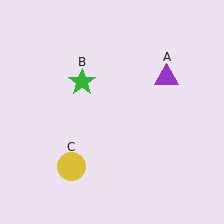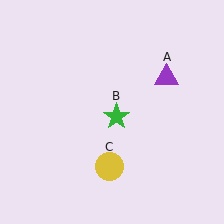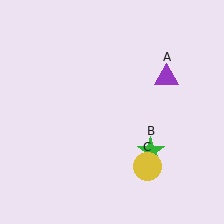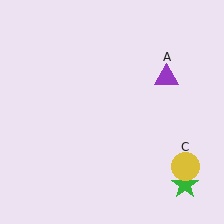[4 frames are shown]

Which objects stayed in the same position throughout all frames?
Purple triangle (object A) remained stationary.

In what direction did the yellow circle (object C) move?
The yellow circle (object C) moved right.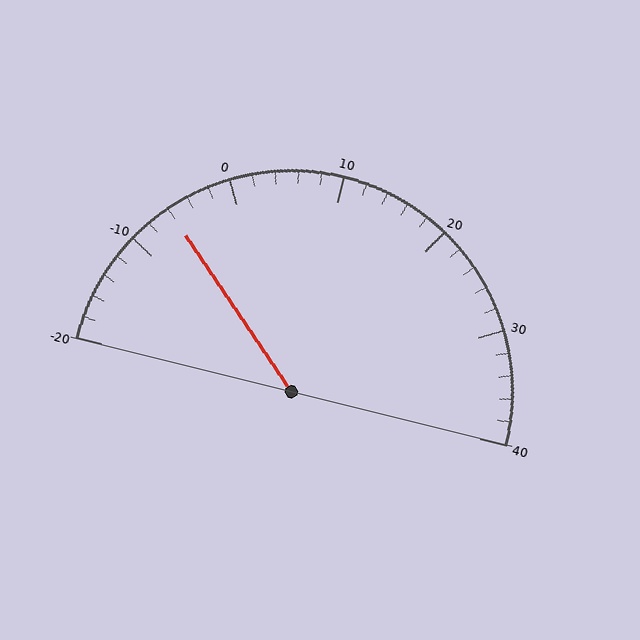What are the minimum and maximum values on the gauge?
The gauge ranges from -20 to 40.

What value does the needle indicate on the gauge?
The needle indicates approximately -6.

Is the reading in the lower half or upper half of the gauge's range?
The reading is in the lower half of the range (-20 to 40).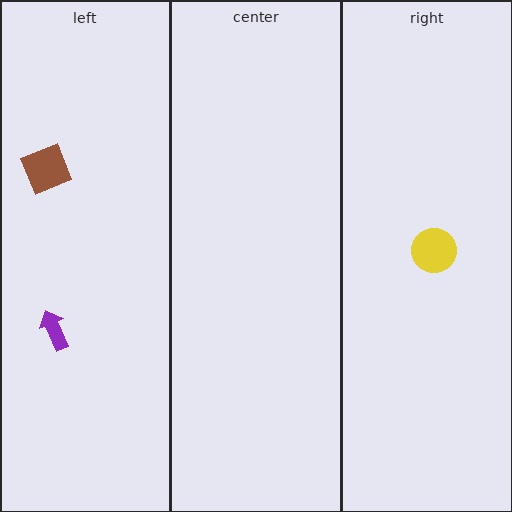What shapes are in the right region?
The yellow circle.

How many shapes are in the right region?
1.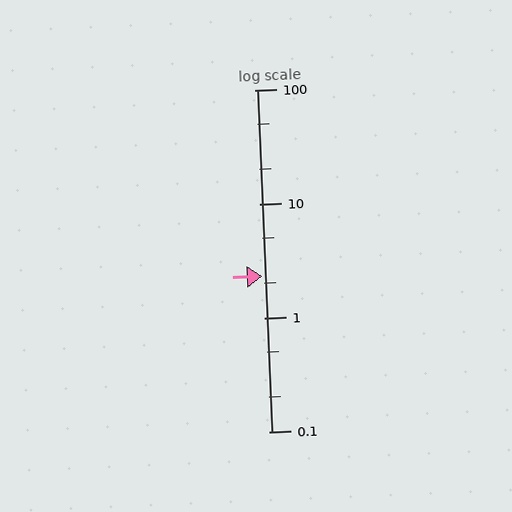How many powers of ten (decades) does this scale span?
The scale spans 3 decades, from 0.1 to 100.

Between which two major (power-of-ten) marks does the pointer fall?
The pointer is between 1 and 10.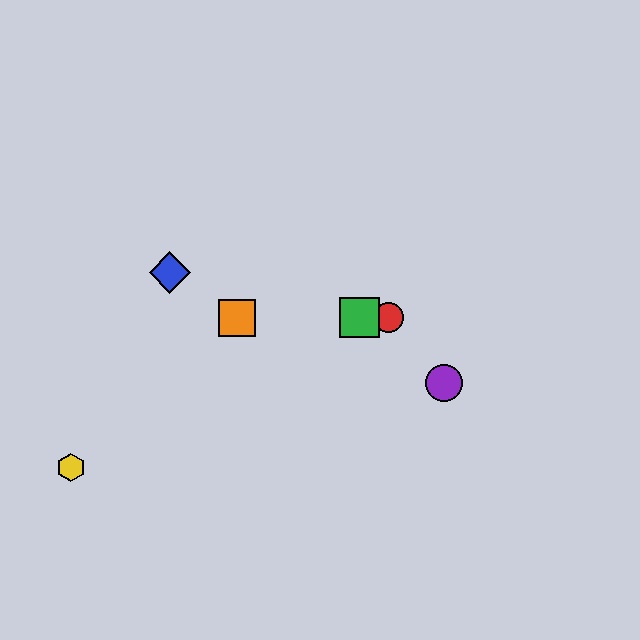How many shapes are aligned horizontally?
3 shapes (the red circle, the green square, the orange square) are aligned horizontally.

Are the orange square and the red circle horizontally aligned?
Yes, both are at y≈318.